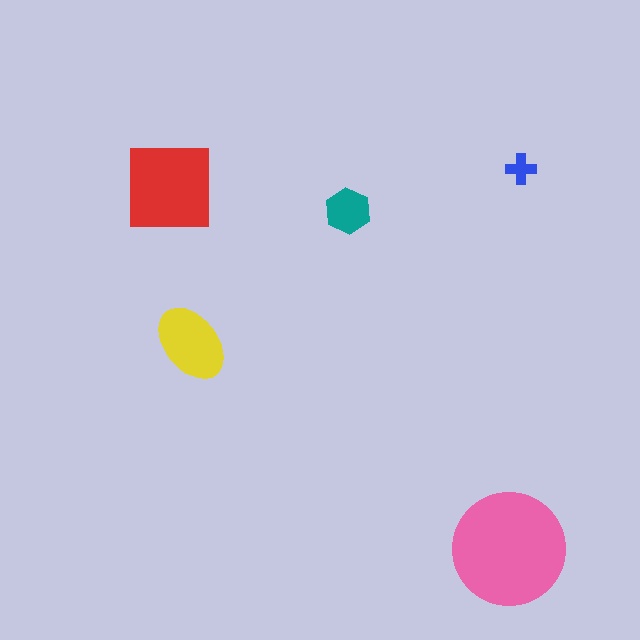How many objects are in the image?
There are 5 objects in the image.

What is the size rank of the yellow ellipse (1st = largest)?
3rd.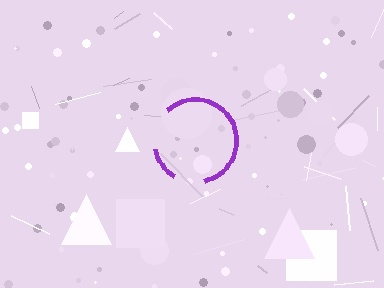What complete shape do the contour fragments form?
The contour fragments form a circle.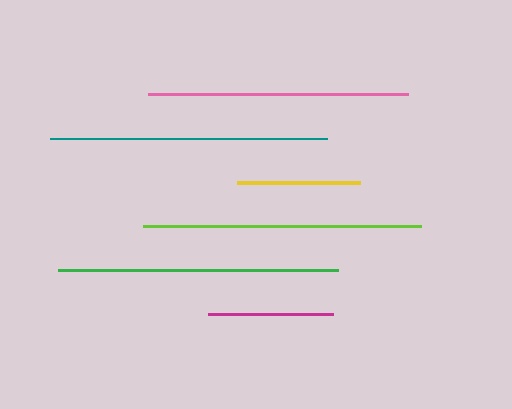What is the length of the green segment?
The green segment is approximately 279 pixels long.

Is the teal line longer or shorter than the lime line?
The lime line is longer than the teal line.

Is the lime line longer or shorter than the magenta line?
The lime line is longer than the magenta line.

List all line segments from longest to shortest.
From longest to shortest: green, lime, teal, pink, magenta, yellow.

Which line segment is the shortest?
The yellow line is the shortest at approximately 122 pixels.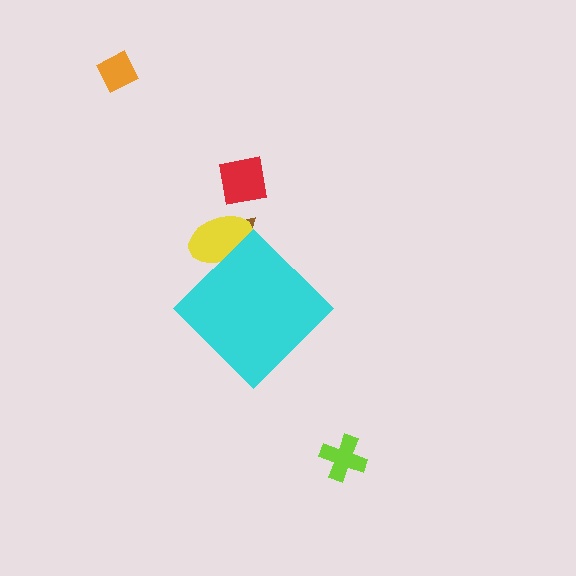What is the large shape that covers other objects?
A cyan diamond.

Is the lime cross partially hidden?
No, the lime cross is fully visible.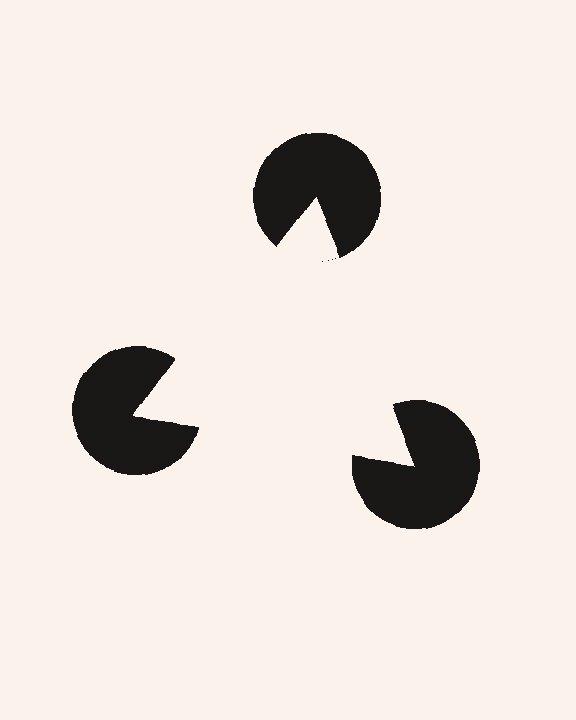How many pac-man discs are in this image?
There are 3 — one at each vertex of the illusory triangle.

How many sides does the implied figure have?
3 sides.